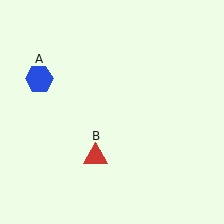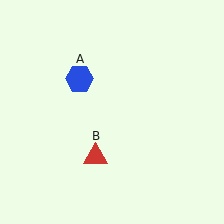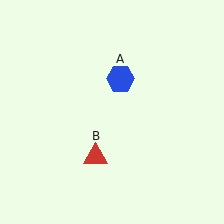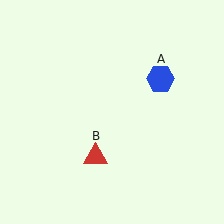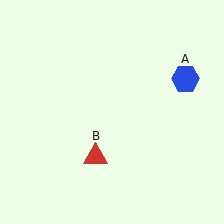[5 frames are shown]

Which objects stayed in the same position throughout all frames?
Red triangle (object B) remained stationary.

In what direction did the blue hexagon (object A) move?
The blue hexagon (object A) moved right.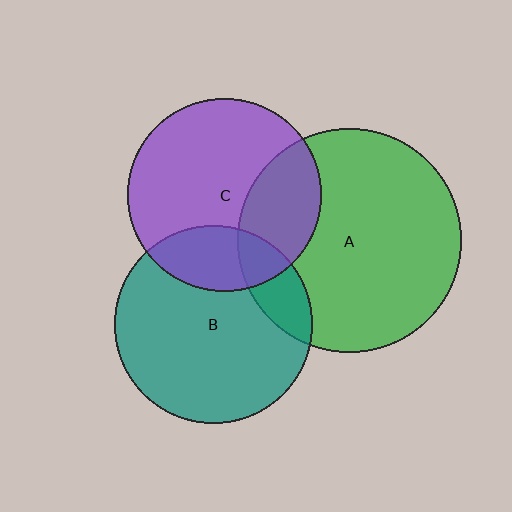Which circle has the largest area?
Circle A (green).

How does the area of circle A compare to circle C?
Approximately 1.3 times.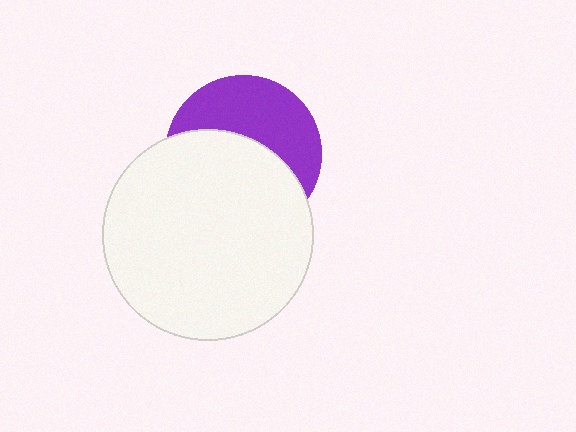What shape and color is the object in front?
The object in front is a white circle.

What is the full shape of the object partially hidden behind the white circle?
The partially hidden object is a purple circle.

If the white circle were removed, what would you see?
You would see the complete purple circle.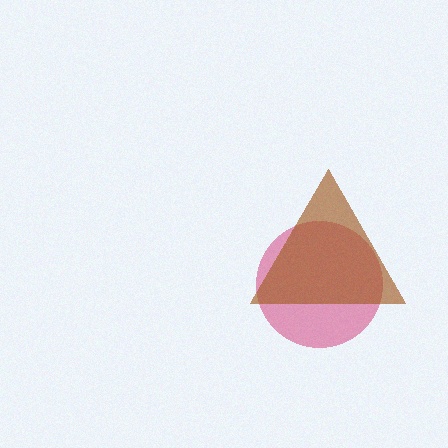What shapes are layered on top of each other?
The layered shapes are: a pink circle, a brown triangle.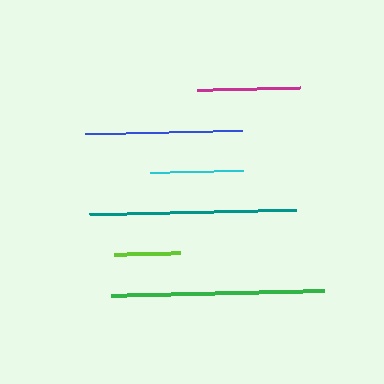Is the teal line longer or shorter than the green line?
The green line is longer than the teal line.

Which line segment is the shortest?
The lime line is the shortest at approximately 66 pixels.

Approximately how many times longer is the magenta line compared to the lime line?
The magenta line is approximately 1.6 times the length of the lime line.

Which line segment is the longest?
The green line is the longest at approximately 213 pixels.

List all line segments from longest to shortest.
From longest to shortest: green, teal, blue, magenta, cyan, lime.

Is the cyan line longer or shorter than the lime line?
The cyan line is longer than the lime line.